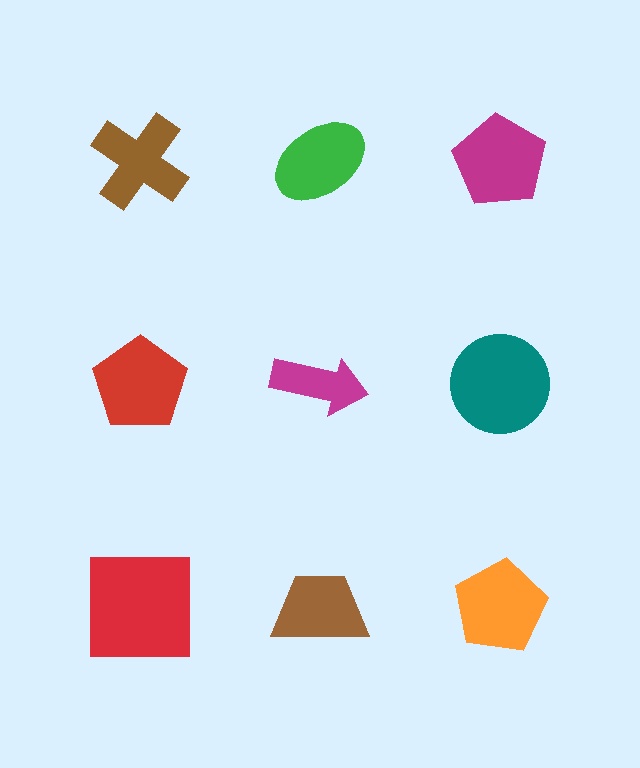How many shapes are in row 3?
3 shapes.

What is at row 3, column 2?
A brown trapezoid.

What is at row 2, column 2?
A magenta arrow.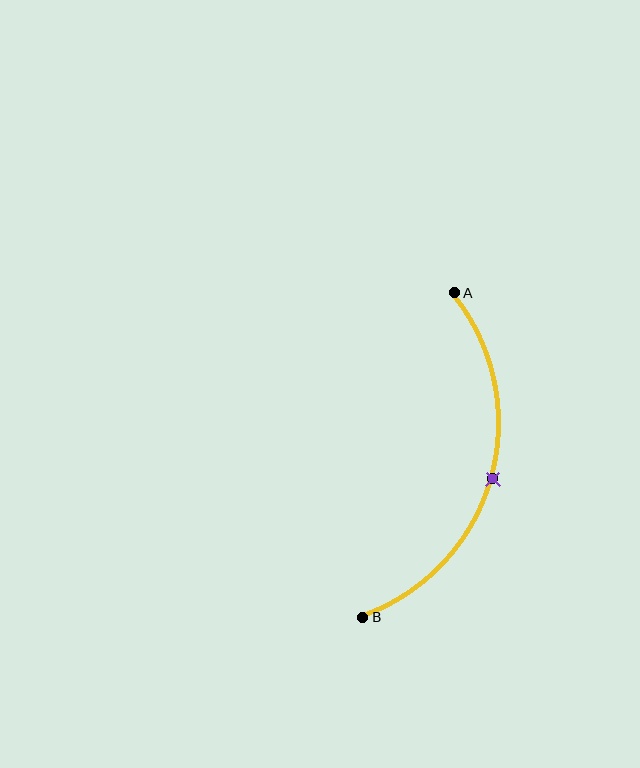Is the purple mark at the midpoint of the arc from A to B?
Yes. The purple mark lies on the arc at equal arc-length from both A and B — it is the arc midpoint.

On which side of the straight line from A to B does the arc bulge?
The arc bulges to the right of the straight line connecting A and B.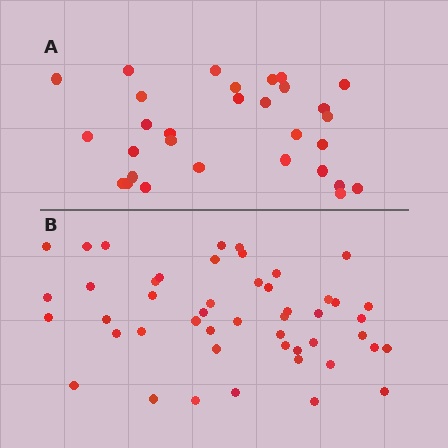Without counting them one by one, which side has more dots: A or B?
Region B (the bottom region) has more dots.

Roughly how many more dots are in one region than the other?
Region B has approximately 20 more dots than region A.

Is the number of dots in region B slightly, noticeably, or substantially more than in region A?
Region B has substantially more. The ratio is roughly 1.6 to 1.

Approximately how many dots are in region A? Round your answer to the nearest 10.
About 30 dots.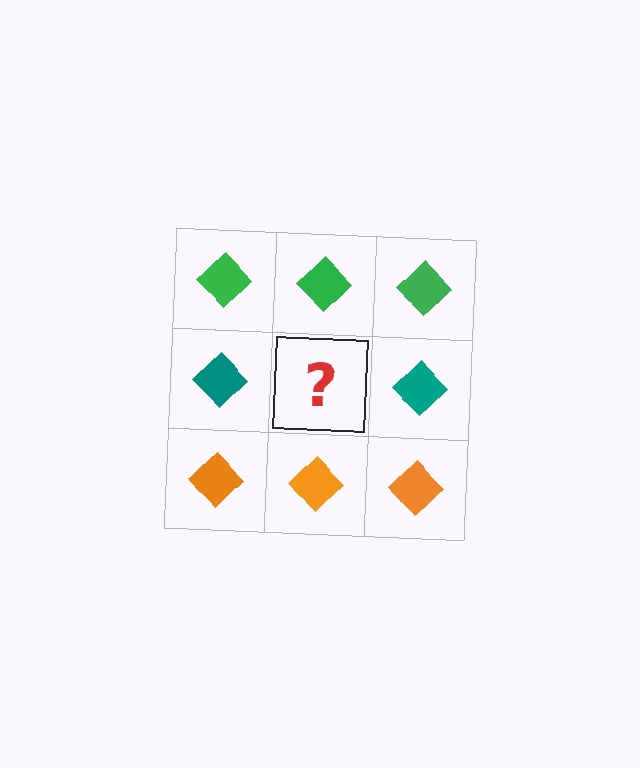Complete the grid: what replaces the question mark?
The question mark should be replaced with a teal diamond.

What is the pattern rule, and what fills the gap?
The rule is that each row has a consistent color. The gap should be filled with a teal diamond.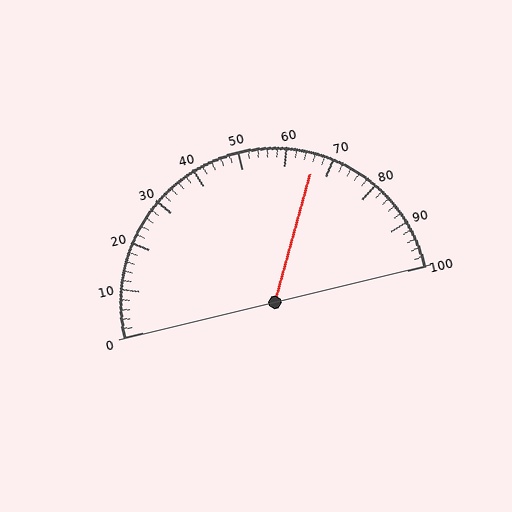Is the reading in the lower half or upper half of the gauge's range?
The reading is in the upper half of the range (0 to 100).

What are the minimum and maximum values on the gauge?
The gauge ranges from 0 to 100.